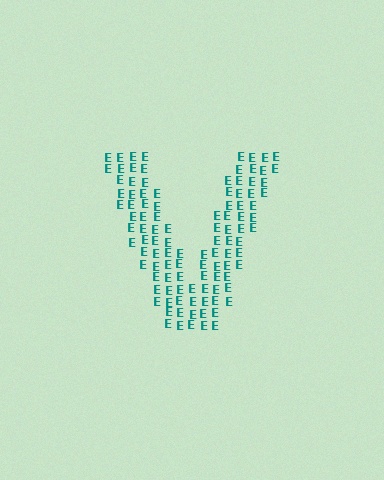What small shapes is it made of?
It is made of small letter E's.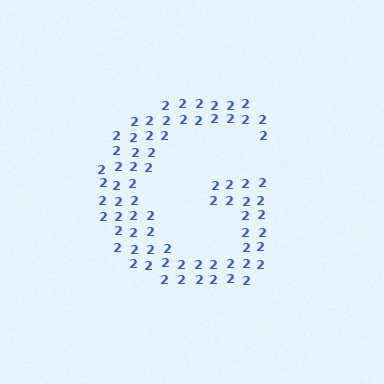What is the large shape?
The large shape is the letter G.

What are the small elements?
The small elements are digit 2's.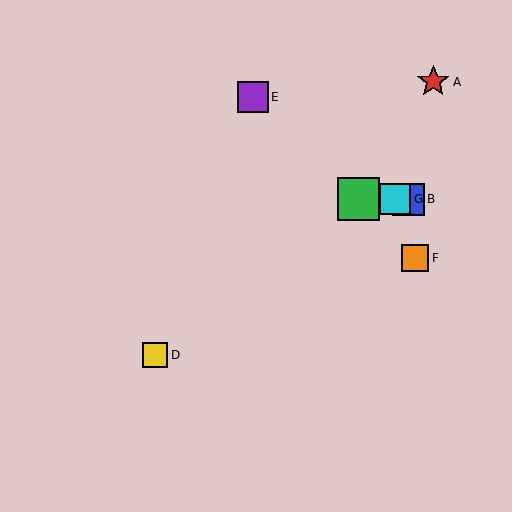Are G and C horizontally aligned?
Yes, both are at y≈199.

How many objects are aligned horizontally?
3 objects (B, C, G) are aligned horizontally.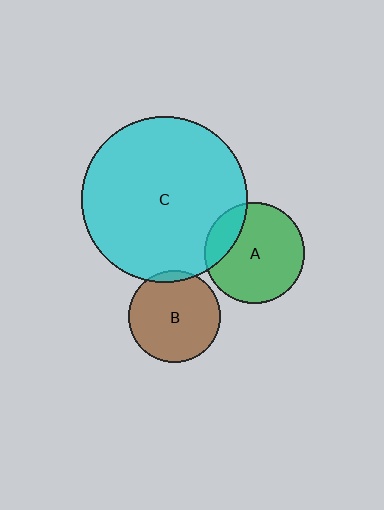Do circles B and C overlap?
Yes.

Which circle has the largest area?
Circle C (cyan).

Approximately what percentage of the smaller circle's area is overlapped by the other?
Approximately 5%.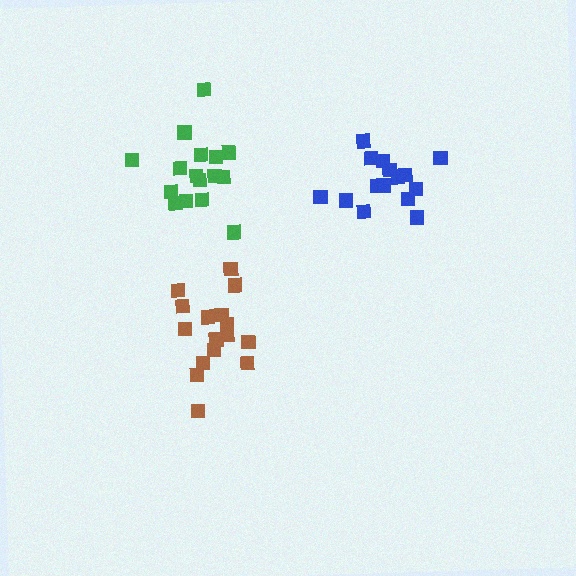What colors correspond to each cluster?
The clusters are colored: brown, blue, green.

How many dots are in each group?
Group 1: 16 dots, Group 2: 15 dots, Group 3: 16 dots (47 total).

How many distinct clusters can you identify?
There are 3 distinct clusters.